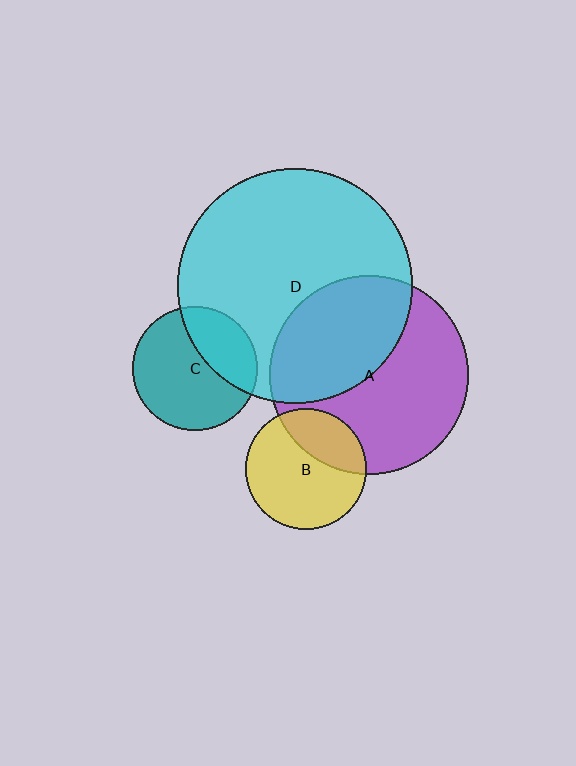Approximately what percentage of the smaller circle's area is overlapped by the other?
Approximately 35%.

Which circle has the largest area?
Circle D (cyan).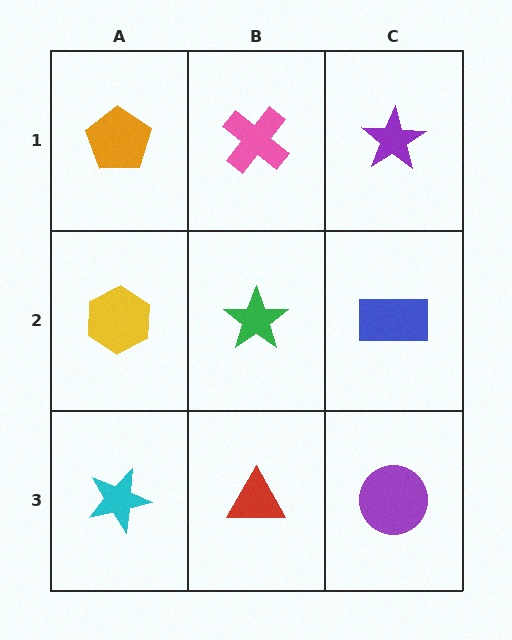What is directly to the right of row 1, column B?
A purple star.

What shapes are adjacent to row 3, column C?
A blue rectangle (row 2, column C), a red triangle (row 3, column B).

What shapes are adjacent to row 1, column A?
A yellow hexagon (row 2, column A), a pink cross (row 1, column B).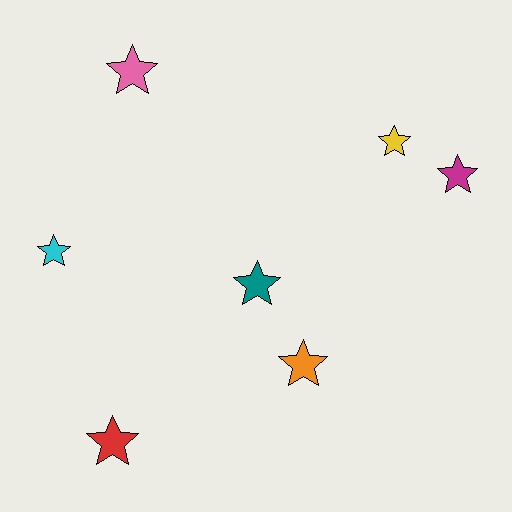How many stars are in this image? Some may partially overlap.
There are 7 stars.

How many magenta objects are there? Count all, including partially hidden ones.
There is 1 magenta object.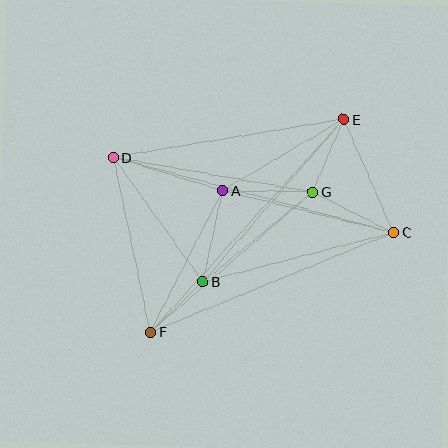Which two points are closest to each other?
Points B and F are closest to each other.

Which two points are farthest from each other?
Points C and D are farthest from each other.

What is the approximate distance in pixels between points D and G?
The distance between D and G is approximately 203 pixels.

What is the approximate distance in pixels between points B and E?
The distance between B and E is approximately 215 pixels.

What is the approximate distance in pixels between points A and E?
The distance between A and E is approximately 141 pixels.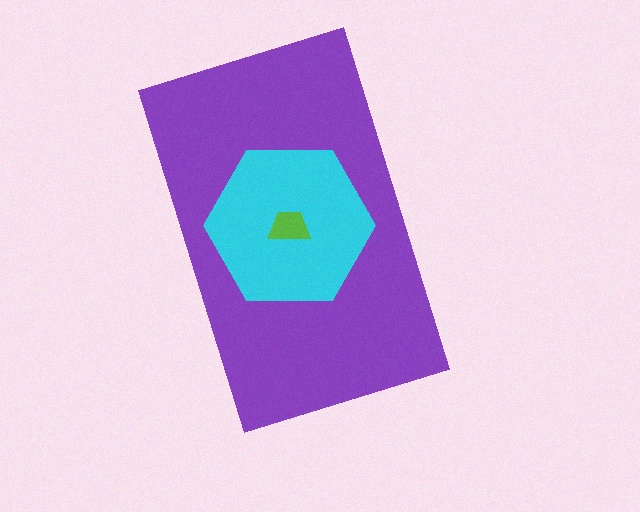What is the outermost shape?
The purple rectangle.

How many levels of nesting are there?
3.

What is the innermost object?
The lime trapezoid.